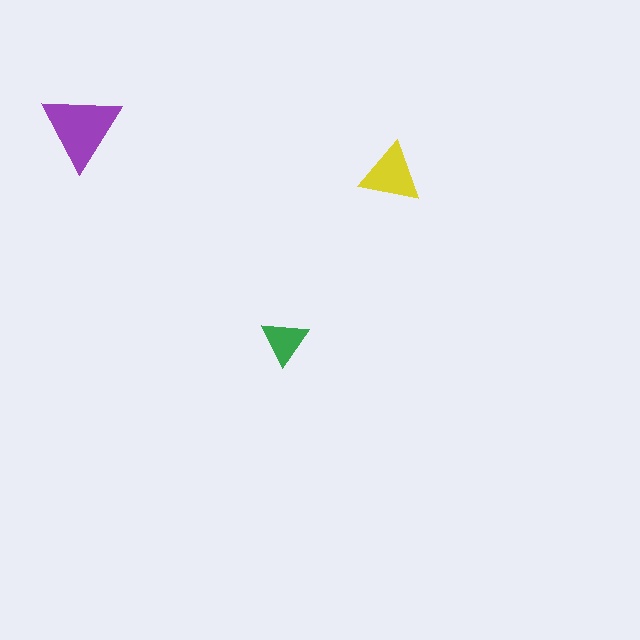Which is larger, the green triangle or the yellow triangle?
The yellow one.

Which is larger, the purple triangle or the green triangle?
The purple one.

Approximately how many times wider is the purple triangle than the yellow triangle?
About 1.5 times wider.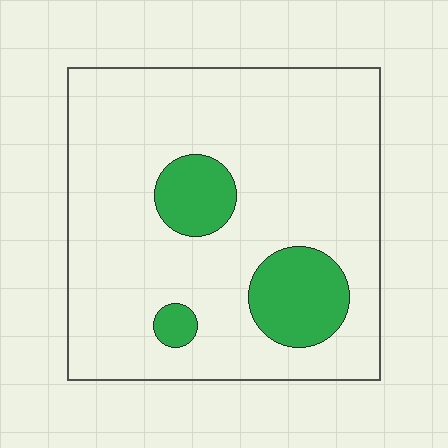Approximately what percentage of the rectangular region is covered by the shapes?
Approximately 15%.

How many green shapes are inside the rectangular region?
3.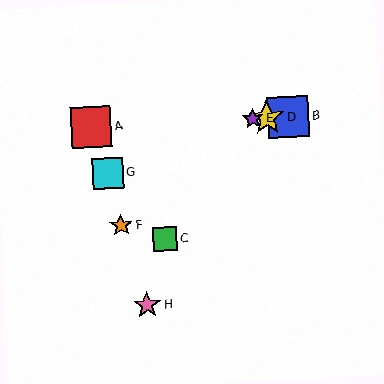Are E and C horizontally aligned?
No, E is at y≈119 and C is at y≈239.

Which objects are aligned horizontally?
Objects A, B, D, E are aligned horizontally.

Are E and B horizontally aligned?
Yes, both are at y≈119.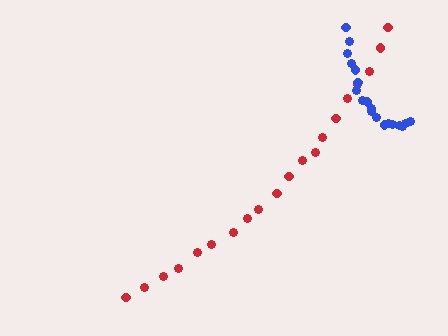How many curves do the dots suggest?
There are 2 distinct paths.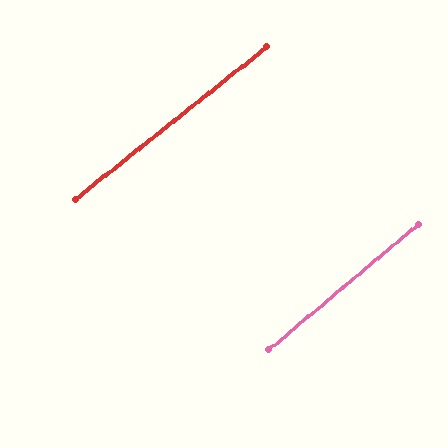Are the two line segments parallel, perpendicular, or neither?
Parallel — their directions differ by only 1.5°.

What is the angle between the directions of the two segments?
Approximately 1 degree.